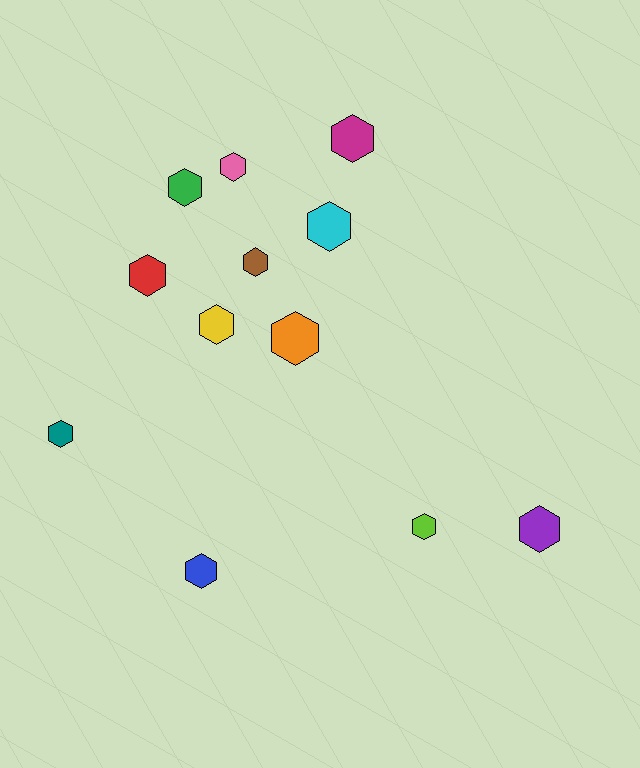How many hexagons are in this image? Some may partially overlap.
There are 12 hexagons.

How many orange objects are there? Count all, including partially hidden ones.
There is 1 orange object.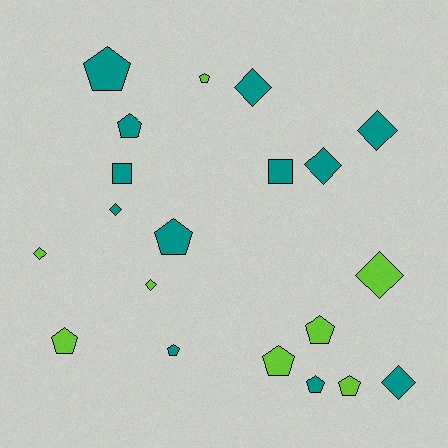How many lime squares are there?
There are no lime squares.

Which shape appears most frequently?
Pentagon, with 10 objects.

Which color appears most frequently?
Teal, with 12 objects.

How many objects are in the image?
There are 20 objects.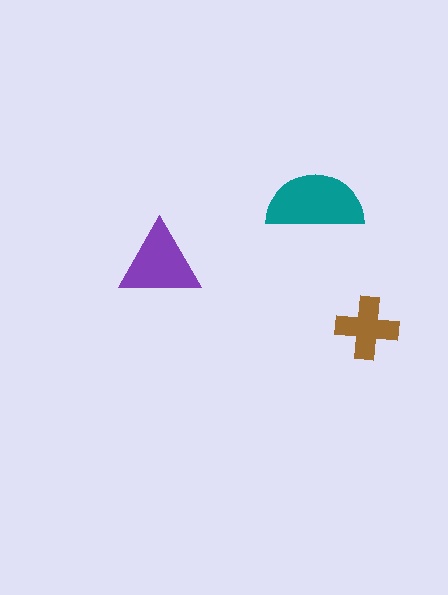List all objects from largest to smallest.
The teal semicircle, the purple triangle, the brown cross.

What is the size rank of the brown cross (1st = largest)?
3rd.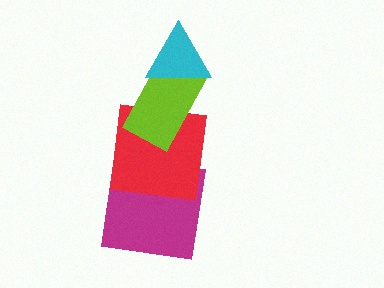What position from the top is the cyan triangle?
The cyan triangle is 1st from the top.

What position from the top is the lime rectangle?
The lime rectangle is 2nd from the top.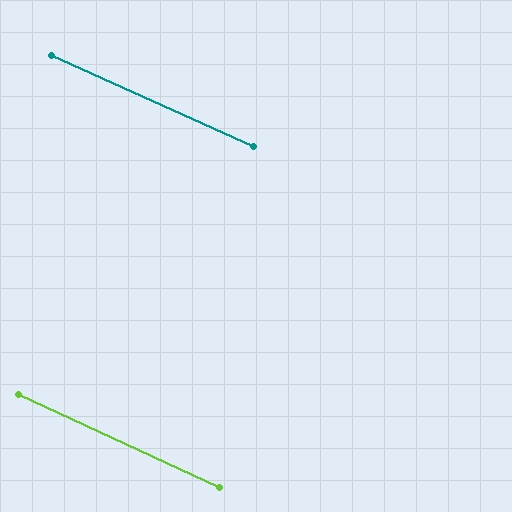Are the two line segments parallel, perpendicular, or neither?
Parallel — their directions differ by only 0.6°.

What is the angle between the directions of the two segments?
Approximately 1 degree.